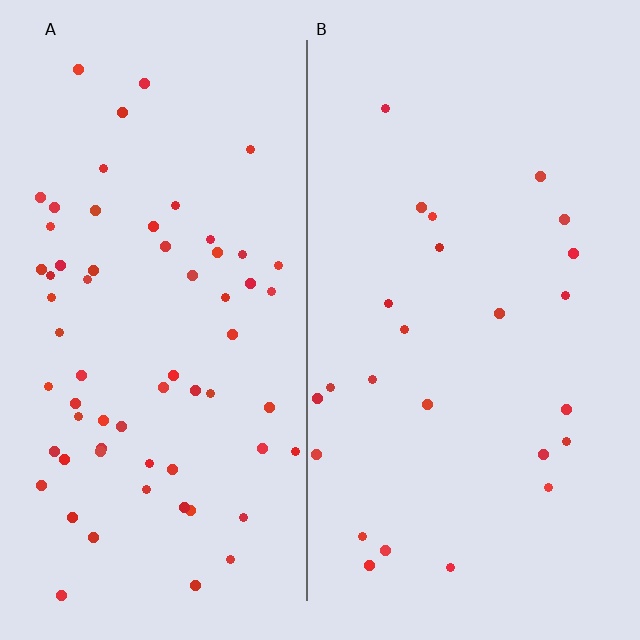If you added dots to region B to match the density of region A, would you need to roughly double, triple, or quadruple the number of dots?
Approximately triple.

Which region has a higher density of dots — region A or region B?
A (the left).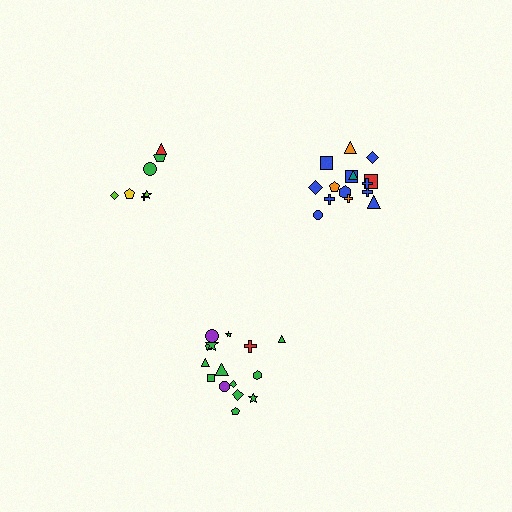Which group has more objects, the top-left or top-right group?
The top-right group.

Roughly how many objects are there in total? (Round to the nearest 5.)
Roughly 35 objects in total.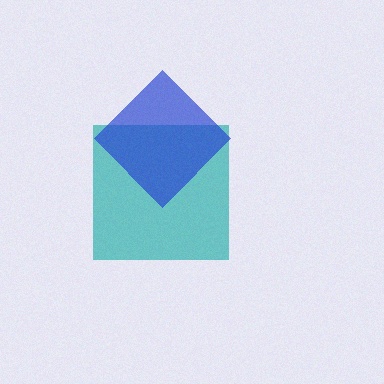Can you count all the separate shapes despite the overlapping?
Yes, there are 2 separate shapes.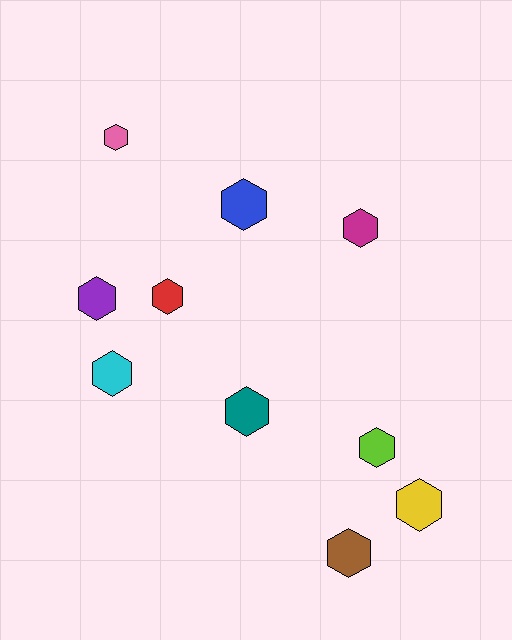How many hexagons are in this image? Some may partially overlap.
There are 10 hexagons.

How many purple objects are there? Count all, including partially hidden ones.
There is 1 purple object.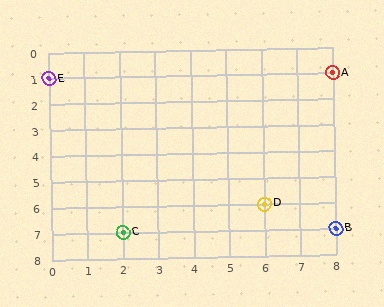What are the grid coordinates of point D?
Point D is at grid coordinates (6, 6).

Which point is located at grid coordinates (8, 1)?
Point A is at (8, 1).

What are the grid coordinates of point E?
Point E is at grid coordinates (0, 1).